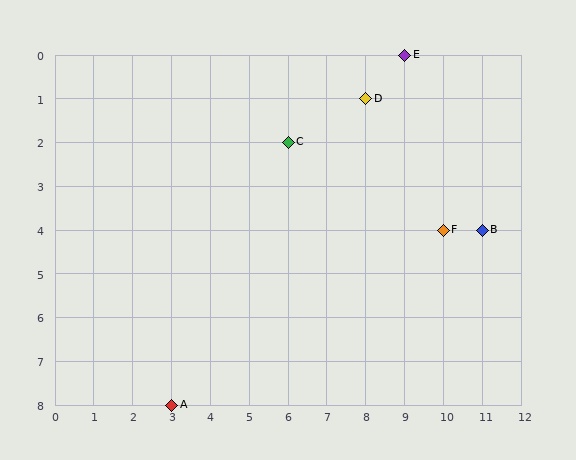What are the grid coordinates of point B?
Point B is at grid coordinates (11, 4).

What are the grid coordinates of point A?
Point A is at grid coordinates (3, 8).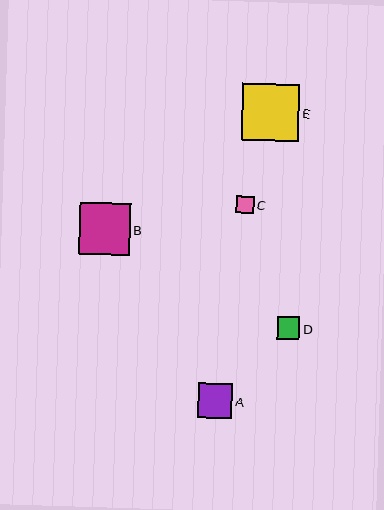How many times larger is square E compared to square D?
Square E is approximately 2.5 times the size of square D.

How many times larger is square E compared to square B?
Square E is approximately 1.1 times the size of square B.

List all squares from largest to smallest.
From largest to smallest: E, B, A, D, C.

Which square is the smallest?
Square C is the smallest with a size of approximately 17 pixels.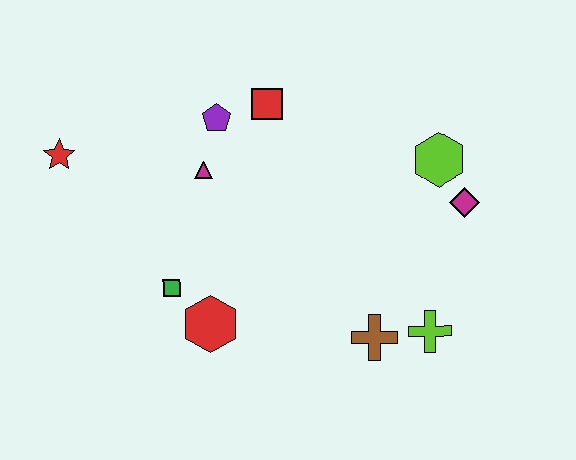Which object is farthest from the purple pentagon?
The lime cross is farthest from the purple pentagon.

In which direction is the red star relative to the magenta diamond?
The red star is to the left of the magenta diamond.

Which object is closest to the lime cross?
The brown cross is closest to the lime cross.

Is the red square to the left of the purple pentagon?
No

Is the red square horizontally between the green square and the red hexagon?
No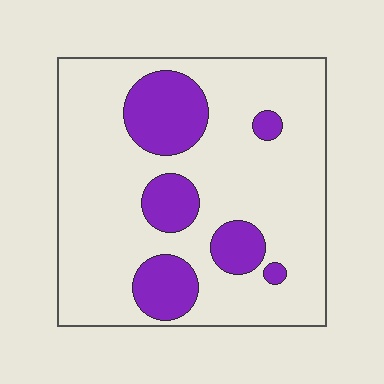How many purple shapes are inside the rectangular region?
6.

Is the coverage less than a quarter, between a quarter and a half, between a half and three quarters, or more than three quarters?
Less than a quarter.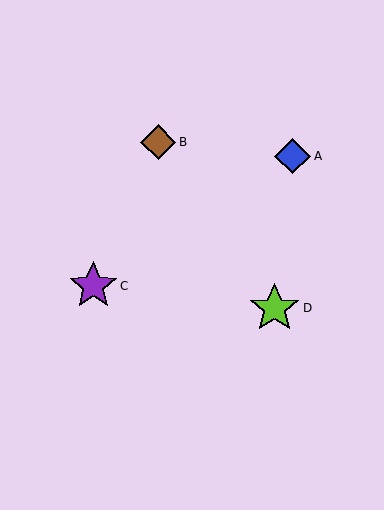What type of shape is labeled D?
Shape D is a lime star.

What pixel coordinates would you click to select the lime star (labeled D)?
Click at (274, 308) to select the lime star D.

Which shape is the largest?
The lime star (labeled D) is the largest.